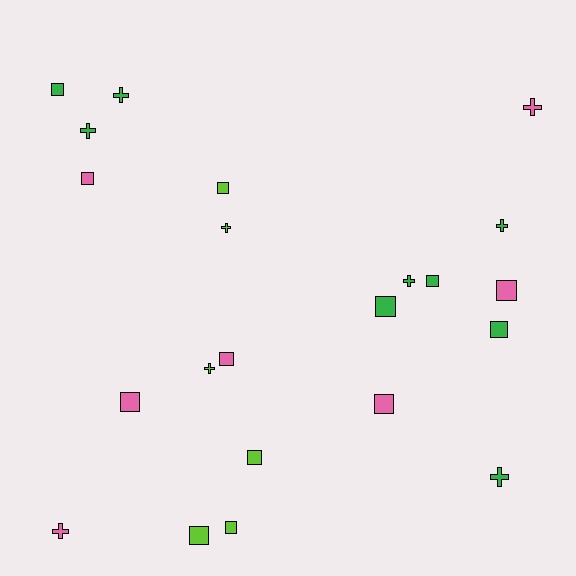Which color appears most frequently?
Green, with 9 objects.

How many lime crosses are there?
There are 2 lime crosses.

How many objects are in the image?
There are 22 objects.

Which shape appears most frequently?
Square, with 13 objects.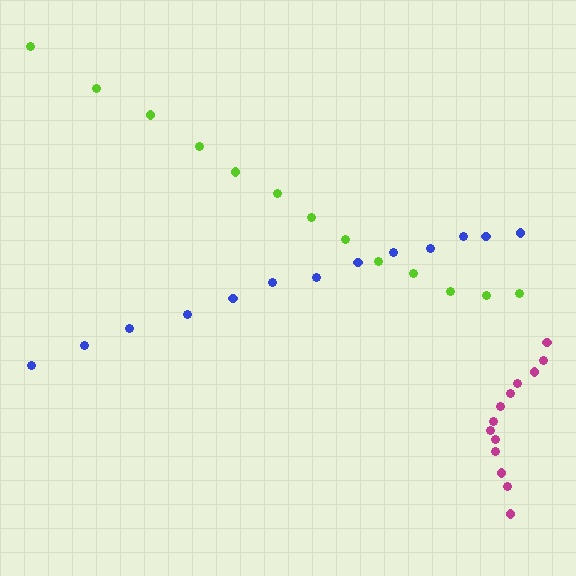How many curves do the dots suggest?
There are 3 distinct paths.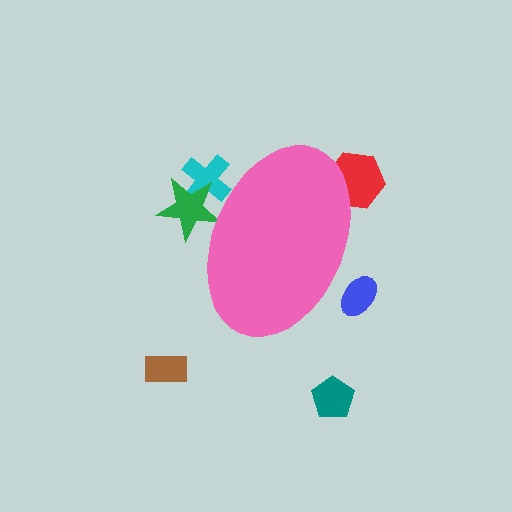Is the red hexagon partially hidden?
Yes, the red hexagon is partially hidden behind the pink ellipse.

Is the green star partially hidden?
Yes, the green star is partially hidden behind the pink ellipse.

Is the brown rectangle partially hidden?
No, the brown rectangle is fully visible.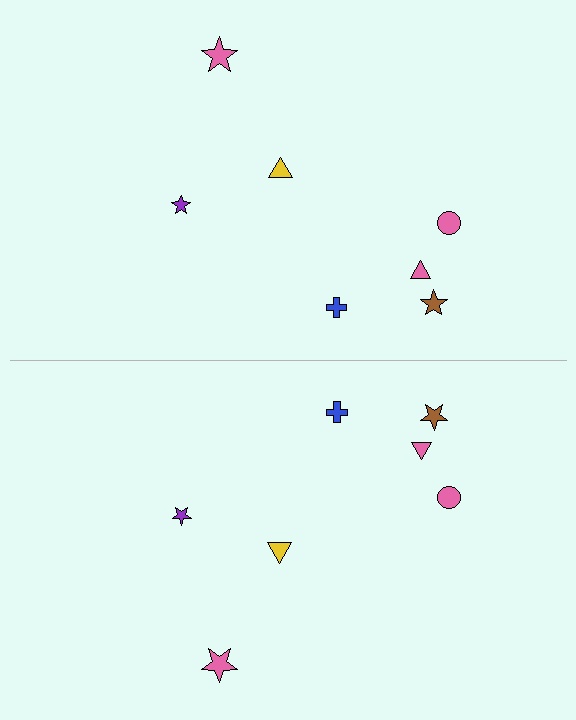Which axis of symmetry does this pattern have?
The pattern has a horizontal axis of symmetry running through the center of the image.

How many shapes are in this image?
There are 14 shapes in this image.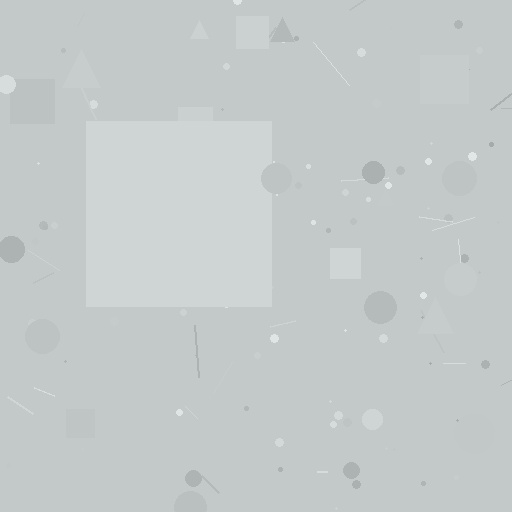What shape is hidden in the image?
A square is hidden in the image.